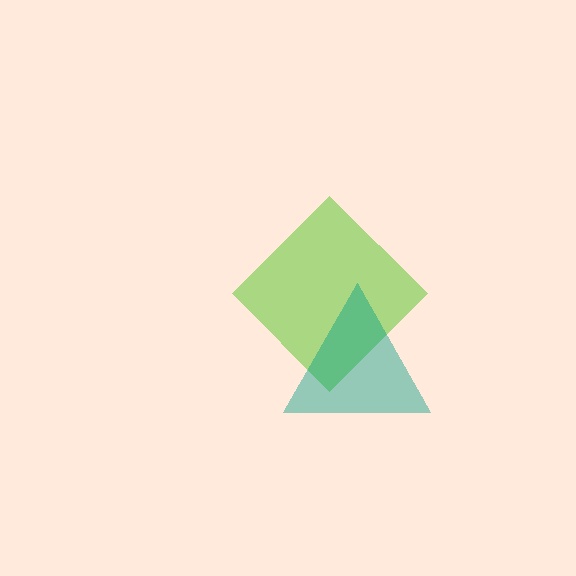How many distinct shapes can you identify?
There are 2 distinct shapes: a lime diamond, a teal triangle.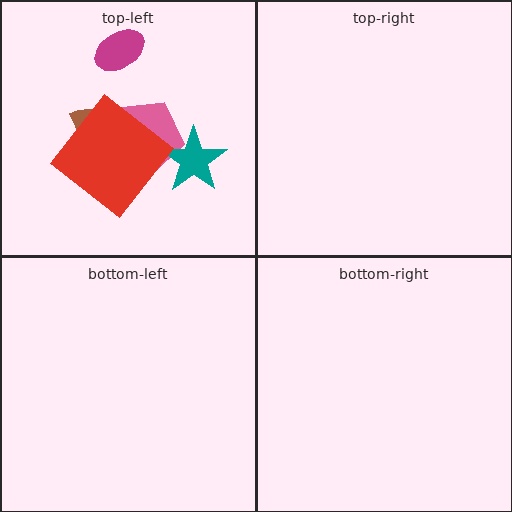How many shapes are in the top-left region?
5.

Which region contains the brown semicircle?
The top-left region.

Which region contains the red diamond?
The top-left region.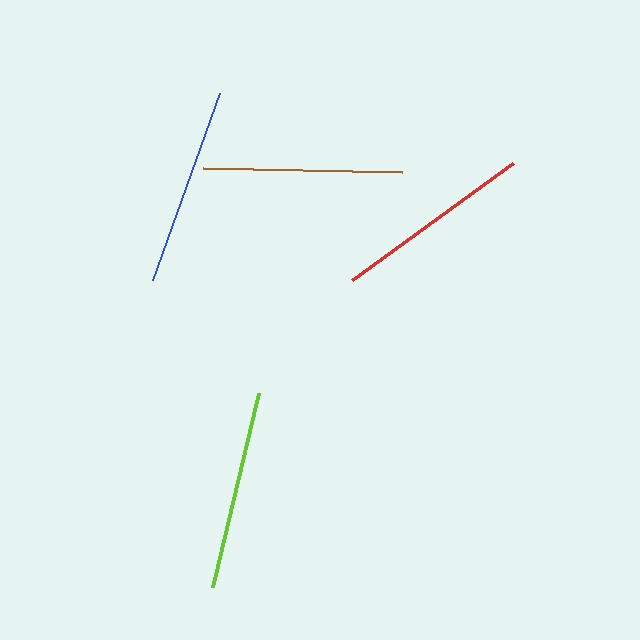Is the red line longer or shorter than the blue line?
The blue line is longer than the red line.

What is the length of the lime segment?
The lime segment is approximately 199 pixels long.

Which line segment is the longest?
The blue line is the longest at approximately 199 pixels.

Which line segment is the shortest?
The red line is the shortest at approximately 199 pixels.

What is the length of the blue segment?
The blue segment is approximately 199 pixels long.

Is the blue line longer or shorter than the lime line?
The blue line is longer than the lime line.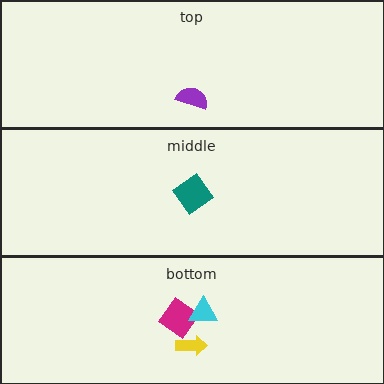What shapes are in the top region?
The purple semicircle.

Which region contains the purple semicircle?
The top region.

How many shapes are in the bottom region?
3.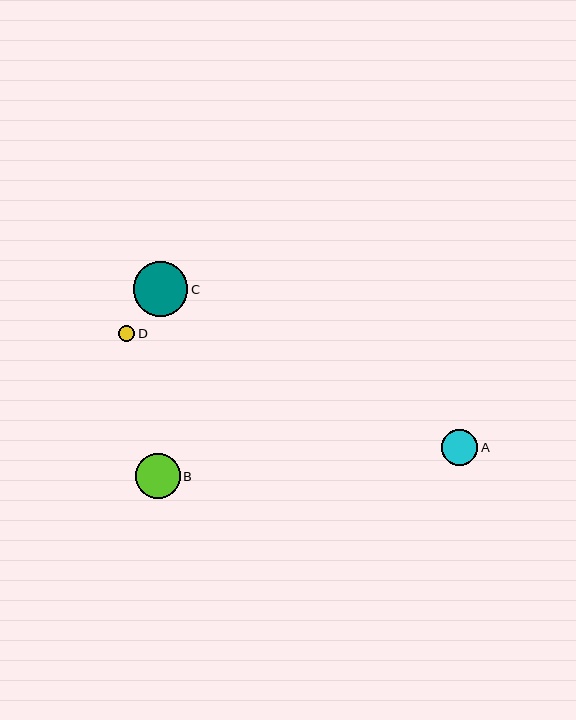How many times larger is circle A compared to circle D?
Circle A is approximately 2.2 times the size of circle D.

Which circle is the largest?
Circle C is the largest with a size of approximately 54 pixels.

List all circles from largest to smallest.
From largest to smallest: C, B, A, D.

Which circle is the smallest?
Circle D is the smallest with a size of approximately 16 pixels.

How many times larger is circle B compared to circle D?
Circle B is approximately 2.8 times the size of circle D.